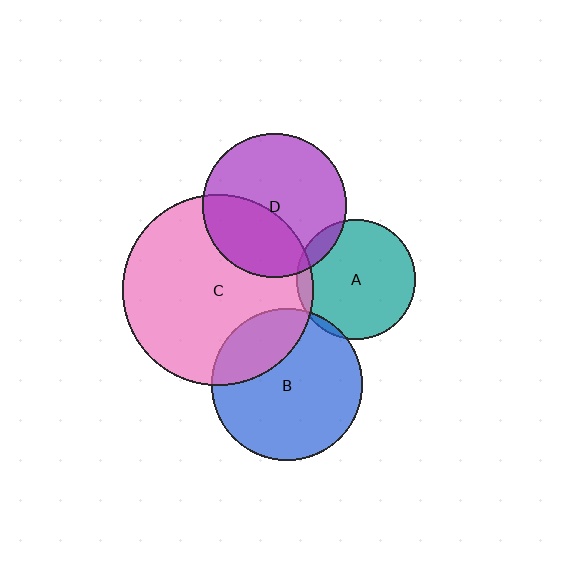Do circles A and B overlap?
Yes.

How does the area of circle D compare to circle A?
Approximately 1.5 times.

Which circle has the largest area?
Circle C (pink).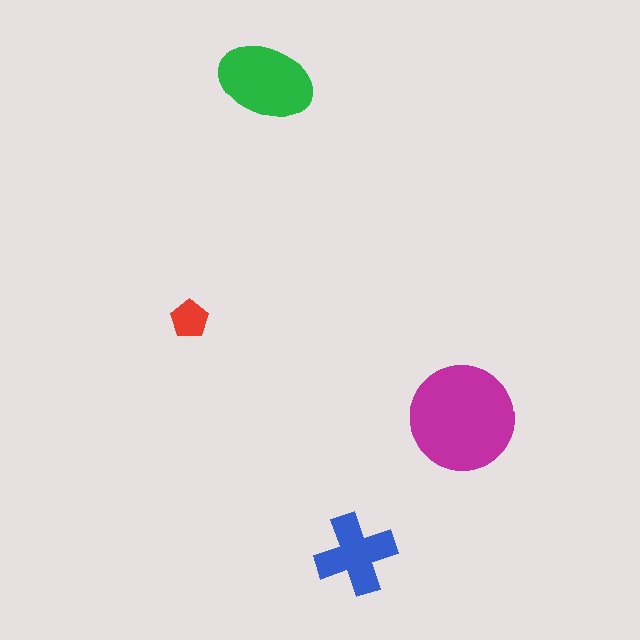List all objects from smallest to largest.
The red pentagon, the blue cross, the green ellipse, the magenta circle.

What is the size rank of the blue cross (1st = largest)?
3rd.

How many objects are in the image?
There are 4 objects in the image.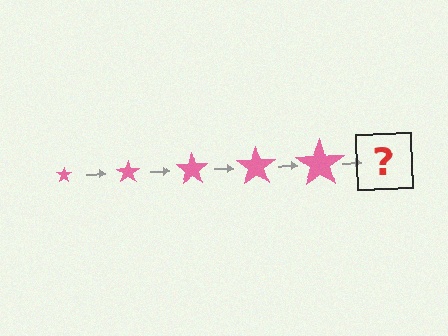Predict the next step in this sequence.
The next step is a pink star, larger than the previous one.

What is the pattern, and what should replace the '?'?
The pattern is that the star gets progressively larger each step. The '?' should be a pink star, larger than the previous one.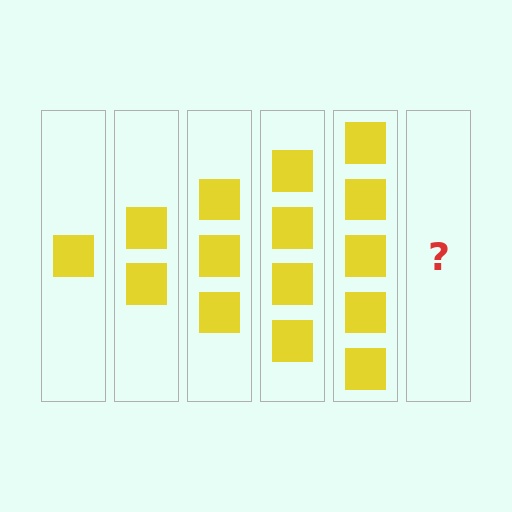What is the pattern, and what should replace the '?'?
The pattern is that each step adds one more square. The '?' should be 6 squares.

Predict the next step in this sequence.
The next step is 6 squares.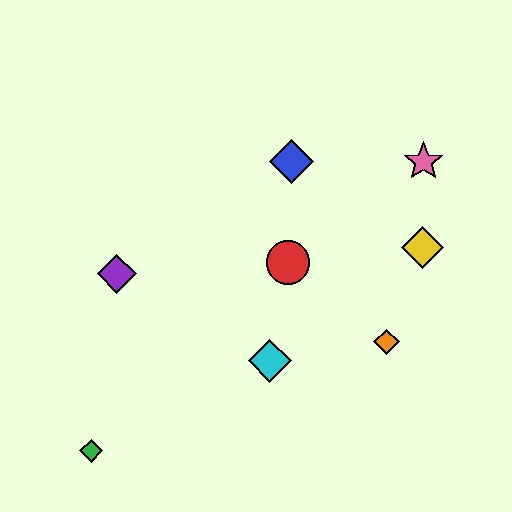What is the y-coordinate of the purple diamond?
The purple diamond is at y≈274.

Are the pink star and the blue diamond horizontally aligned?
Yes, both are at y≈161.